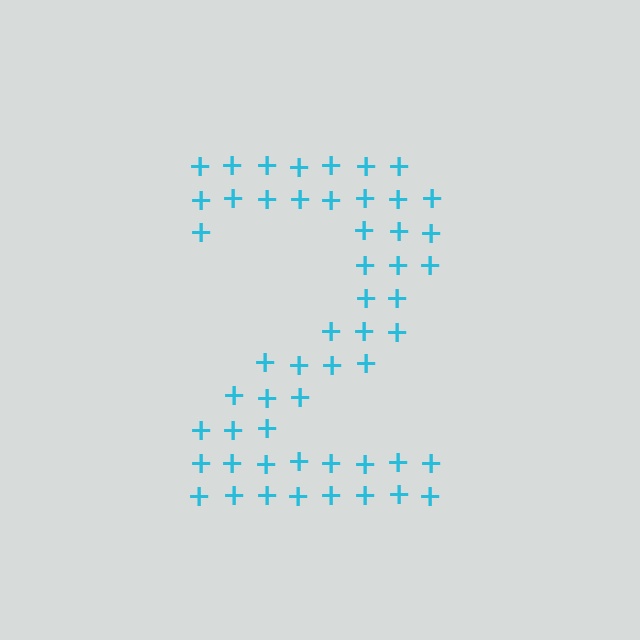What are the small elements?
The small elements are plus signs.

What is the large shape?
The large shape is the digit 2.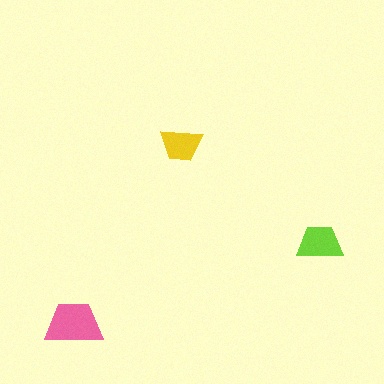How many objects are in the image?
There are 3 objects in the image.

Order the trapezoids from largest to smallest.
the pink one, the lime one, the yellow one.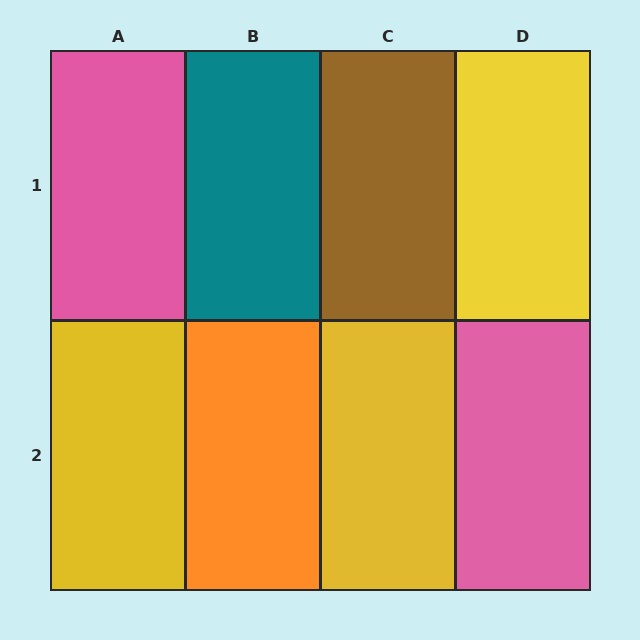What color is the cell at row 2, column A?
Yellow.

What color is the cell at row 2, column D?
Pink.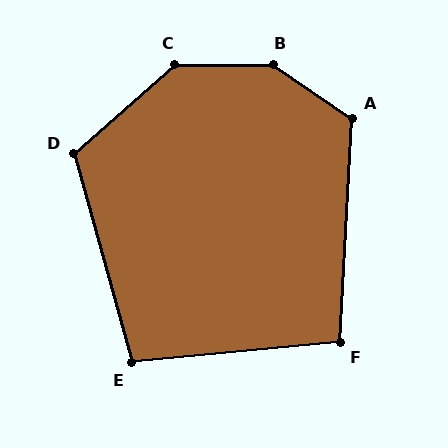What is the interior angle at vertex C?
Approximately 139 degrees (obtuse).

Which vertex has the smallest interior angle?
F, at approximately 98 degrees.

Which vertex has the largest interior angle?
B, at approximately 146 degrees.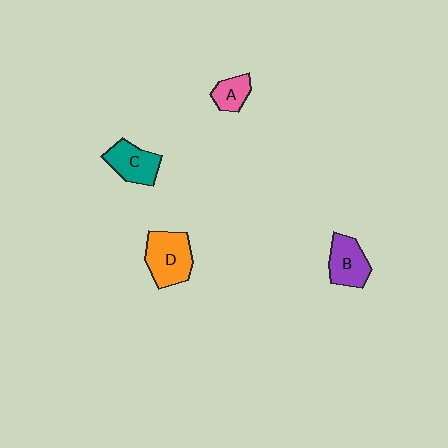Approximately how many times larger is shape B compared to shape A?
Approximately 1.6 times.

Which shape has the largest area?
Shape D (orange).